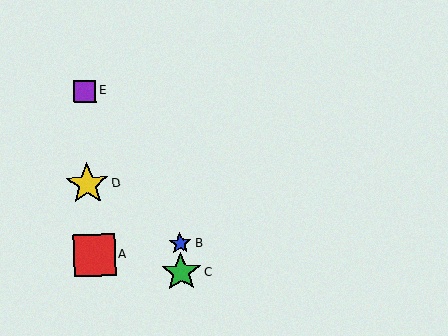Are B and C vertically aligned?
Yes, both are at x≈180.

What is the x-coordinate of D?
Object D is at x≈87.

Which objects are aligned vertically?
Objects B, C are aligned vertically.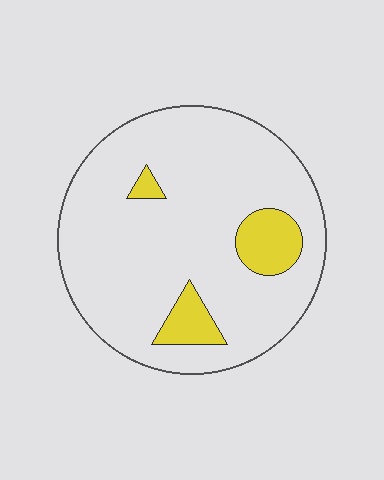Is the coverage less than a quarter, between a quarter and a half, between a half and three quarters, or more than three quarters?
Less than a quarter.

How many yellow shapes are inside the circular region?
3.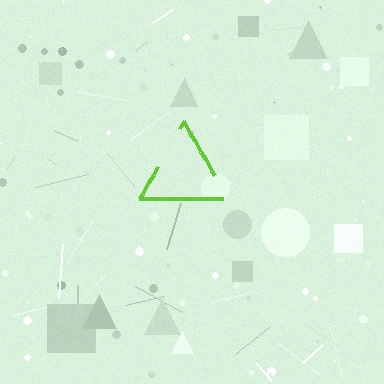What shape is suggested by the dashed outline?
The dashed outline suggests a triangle.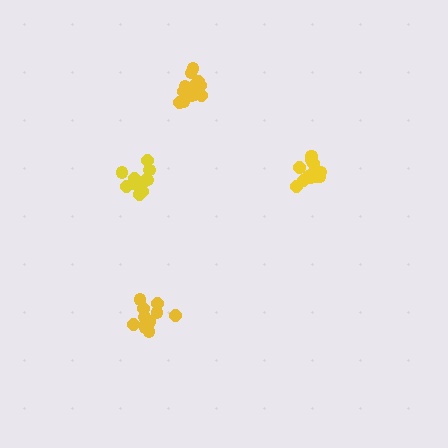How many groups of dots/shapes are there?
There are 4 groups.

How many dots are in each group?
Group 1: 11 dots, Group 2: 13 dots, Group 3: 15 dots, Group 4: 12 dots (51 total).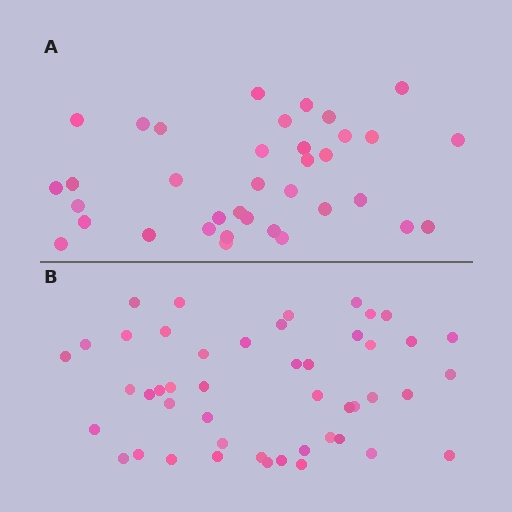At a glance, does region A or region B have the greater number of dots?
Region B (the bottom region) has more dots.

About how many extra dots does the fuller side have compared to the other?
Region B has roughly 12 or so more dots than region A.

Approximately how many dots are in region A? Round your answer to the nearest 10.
About 40 dots. (The exact count is 36, which rounds to 40.)